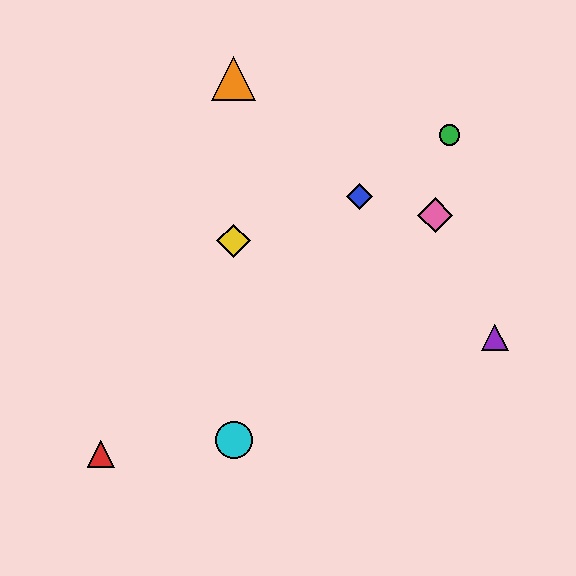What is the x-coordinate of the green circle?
The green circle is at x≈449.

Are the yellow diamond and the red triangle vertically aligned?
No, the yellow diamond is at x≈234 and the red triangle is at x≈101.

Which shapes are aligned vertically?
The yellow diamond, the orange triangle, the cyan circle are aligned vertically.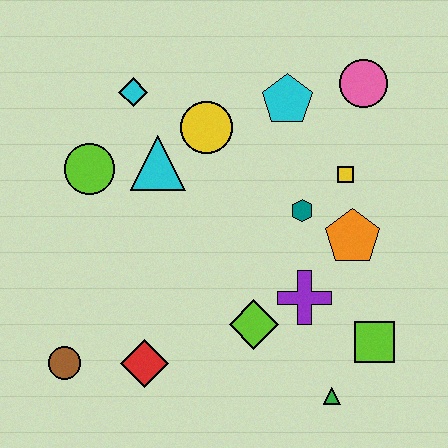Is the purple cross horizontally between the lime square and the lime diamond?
Yes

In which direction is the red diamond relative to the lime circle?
The red diamond is below the lime circle.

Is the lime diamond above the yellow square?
No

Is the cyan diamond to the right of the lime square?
No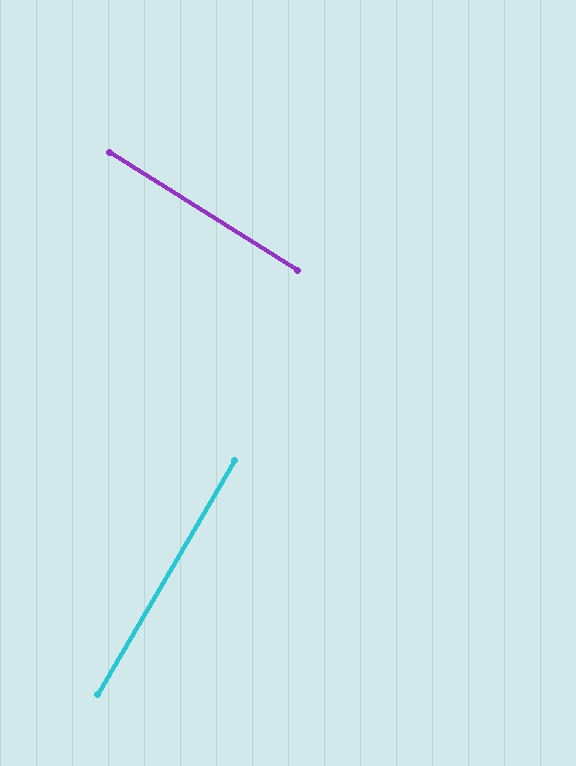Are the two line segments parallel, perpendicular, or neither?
Perpendicular — they meet at approximately 88°.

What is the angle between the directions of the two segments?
Approximately 88 degrees.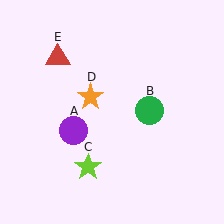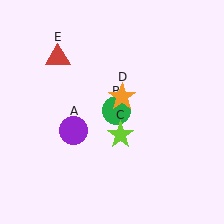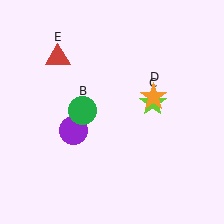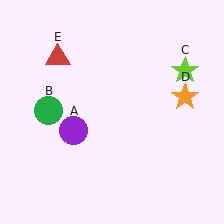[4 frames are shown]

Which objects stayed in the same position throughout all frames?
Purple circle (object A) and red triangle (object E) remained stationary.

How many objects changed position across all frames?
3 objects changed position: green circle (object B), lime star (object C), orange star (object D).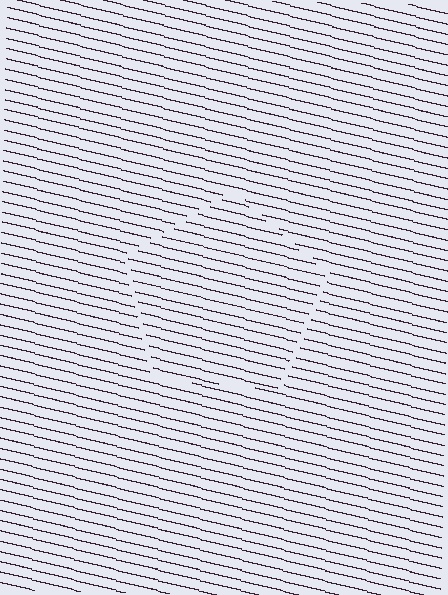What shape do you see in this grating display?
An illusory pentagon. The interior of the shape contains the same grating, shifted by half a period — the contour is defined by the phase discontinuity where line-ends from the inner and outer gratings abut.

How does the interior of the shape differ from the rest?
The interior of the shape contains the same grating, shifted by half a period — the contour is defined by the phase discontinuity where line-ends from the inner and outer gratings abut.